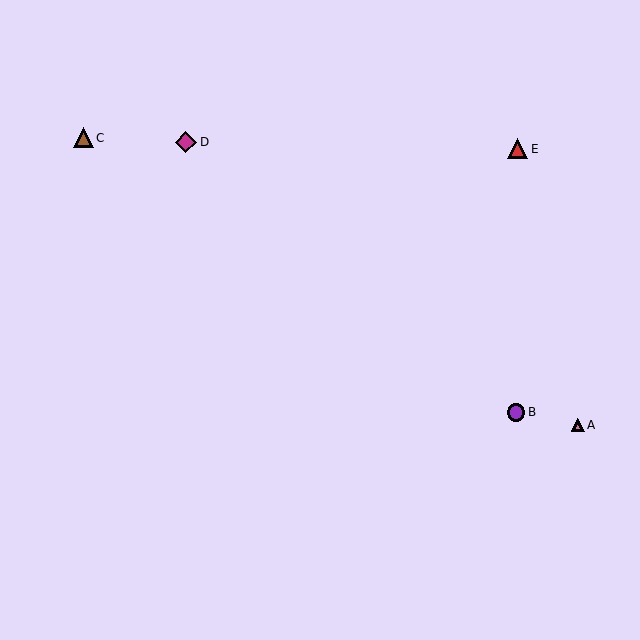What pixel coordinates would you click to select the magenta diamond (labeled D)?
Click at (186, 142) to select the magenta diamond D.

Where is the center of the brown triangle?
The center of the brown triangle is at (83, 138).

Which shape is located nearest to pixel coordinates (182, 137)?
The magenta diamond (labeled D) at (186, 142) is nearest to that location.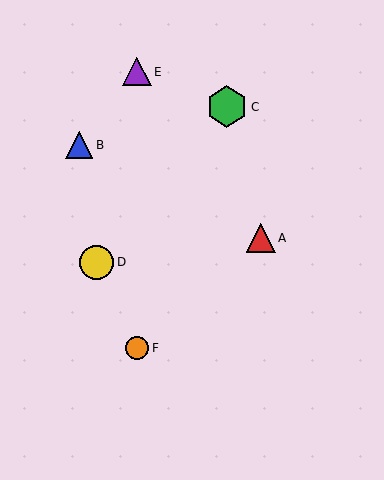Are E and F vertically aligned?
Yes, both are at x≈137.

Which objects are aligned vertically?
Objects E, F are aligned vertically.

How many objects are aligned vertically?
2 objects (E, F) are aligned vertically.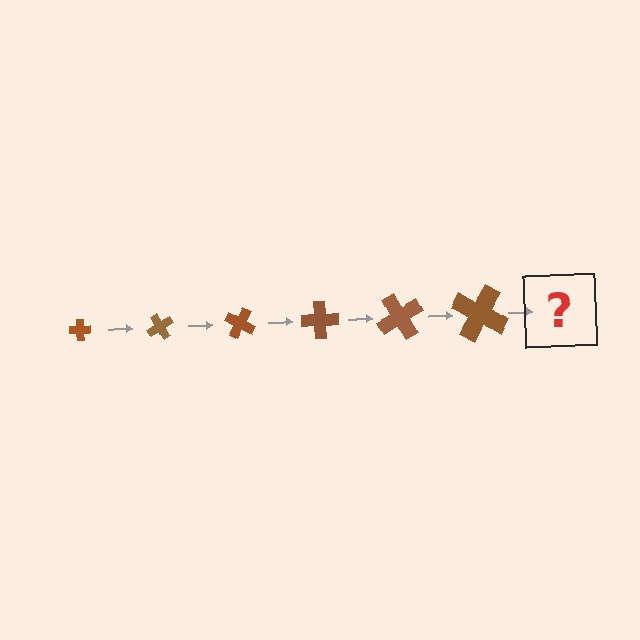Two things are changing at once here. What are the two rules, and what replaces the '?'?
The two rules are that the cross grows larger each step and it rotates 60 degrees each step. The '?' should be a cross, larger than the previous one and rotated 360 degrees from the start.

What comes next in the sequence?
The next element should be a cross, larger than the previous one and rotated 360 degrees from the start.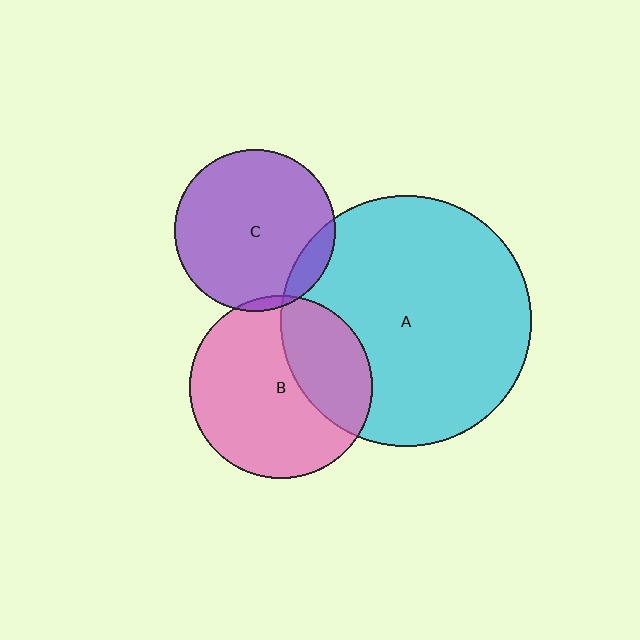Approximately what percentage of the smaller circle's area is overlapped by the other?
Approximately 5%.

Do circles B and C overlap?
Yes.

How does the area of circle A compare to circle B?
Approximately 1.9 times.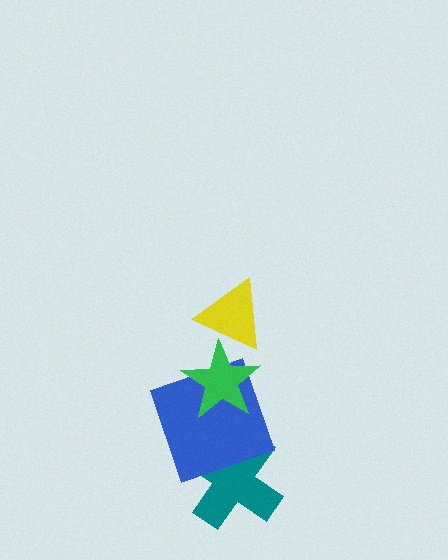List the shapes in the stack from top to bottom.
From top to bottom: the yellow triangle, the green star, the blue square, the teal cross.